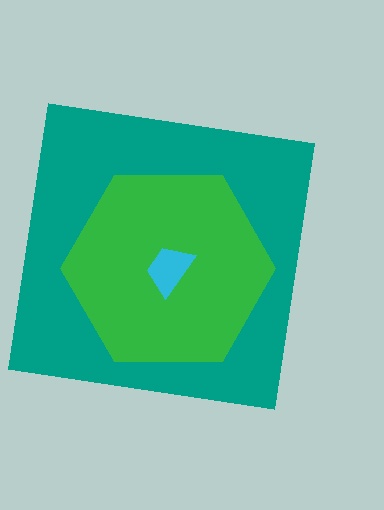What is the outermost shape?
The teal square.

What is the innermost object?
The cyan trapezoid.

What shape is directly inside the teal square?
The green hexagon.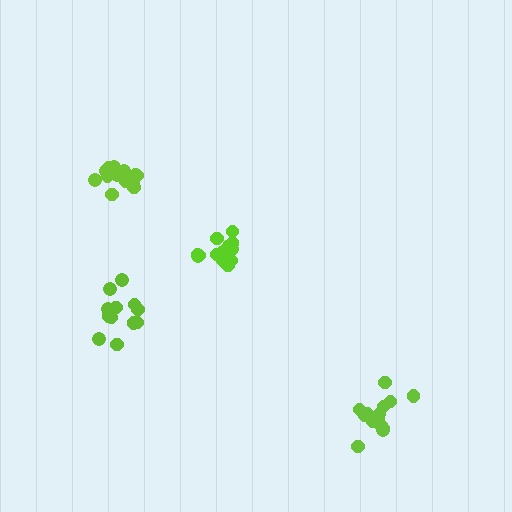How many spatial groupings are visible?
There are 4 spatial groupings.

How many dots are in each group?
Group 1: 14 dots, Group 2: 15 dots, Group 3: 13 dots, Group 4: 15 dots (57 total).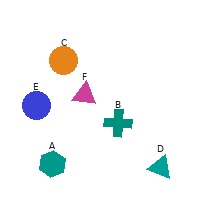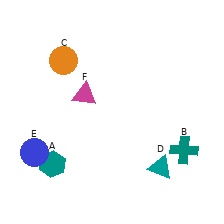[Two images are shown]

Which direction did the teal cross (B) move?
The teal cross (B) moved right.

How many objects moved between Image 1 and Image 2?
2 objects moved between the two images.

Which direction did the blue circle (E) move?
The blue circle (E) moved down.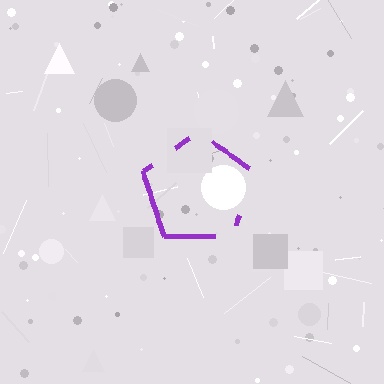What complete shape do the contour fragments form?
The contour fragments form a pentagon.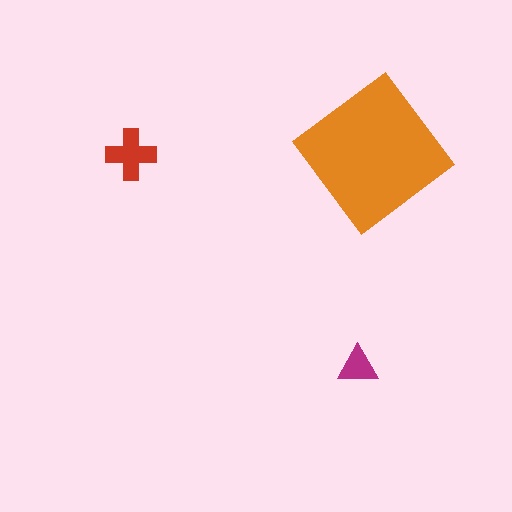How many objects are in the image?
There are 3 objects in the image.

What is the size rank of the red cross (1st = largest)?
2nd.